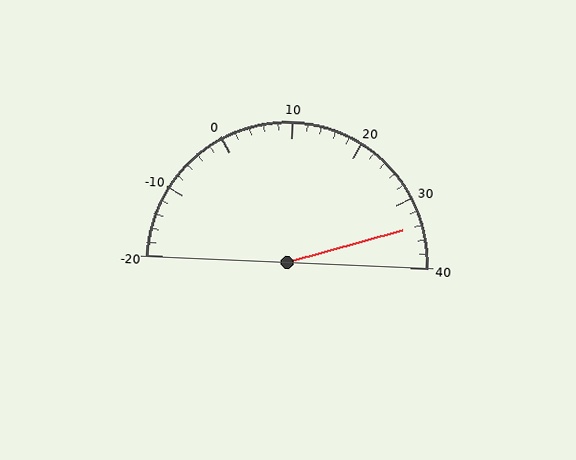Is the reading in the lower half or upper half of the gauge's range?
The reading is in the upper half of the range (-20 to 40).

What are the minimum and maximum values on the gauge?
The gauge ranges from -20 to 40.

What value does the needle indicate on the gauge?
The needle indicates approximately 34.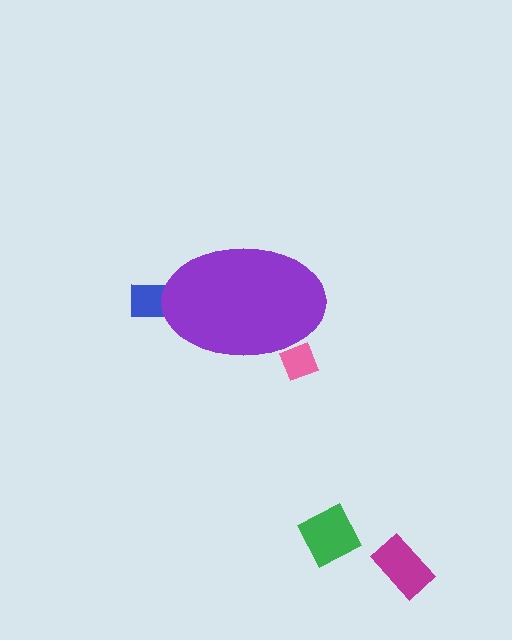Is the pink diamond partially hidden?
Yes, the pink diamond is partially hidden behind the purple ellipse.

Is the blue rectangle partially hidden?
Yes, the blue rectangle is partially hidden behind the purple ellipse.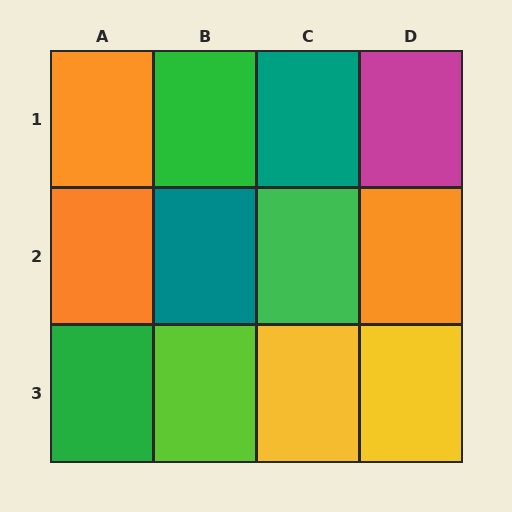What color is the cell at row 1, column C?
Teal.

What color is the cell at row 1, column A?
Orange.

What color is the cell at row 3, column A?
Green.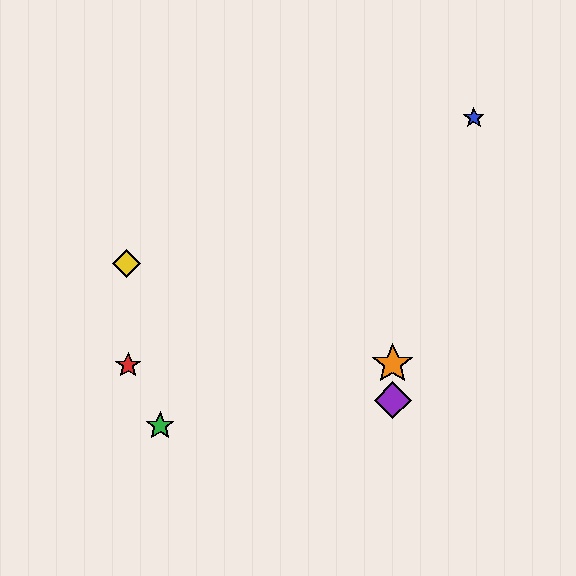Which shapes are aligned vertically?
The purple diamond, the orange star are aligned vertically.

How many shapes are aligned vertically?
2 shapes (the purple diamond, the orange star) are aligned vertically.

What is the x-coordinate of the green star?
The green star is at x≈160.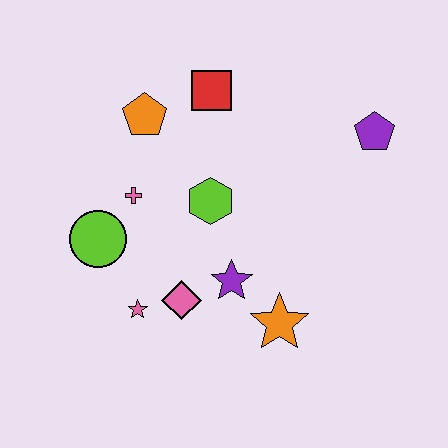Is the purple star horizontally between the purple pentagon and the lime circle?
Yes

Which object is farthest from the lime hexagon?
The purple pentagon is farthest from the lime hexagon.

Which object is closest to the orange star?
The purple star is closest to the orange star.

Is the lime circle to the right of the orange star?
No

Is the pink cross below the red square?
Yes